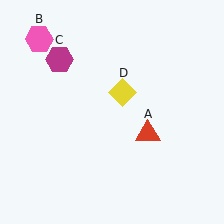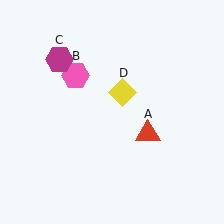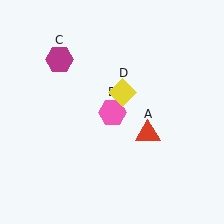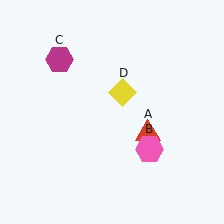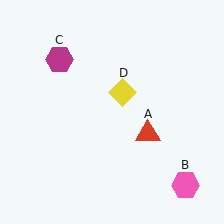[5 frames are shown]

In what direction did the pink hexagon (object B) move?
The pink hexagon (object B) moved down and to the right.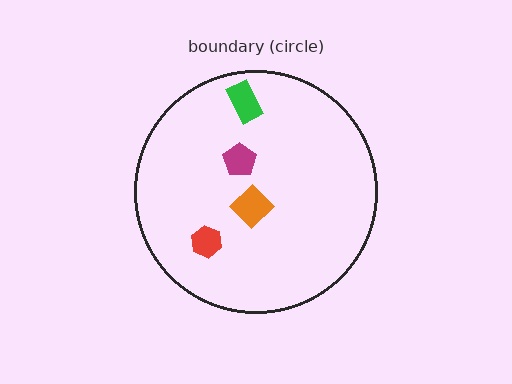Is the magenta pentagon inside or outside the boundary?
Inside.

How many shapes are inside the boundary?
4 inside, 0 outside.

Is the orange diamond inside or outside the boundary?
Inside.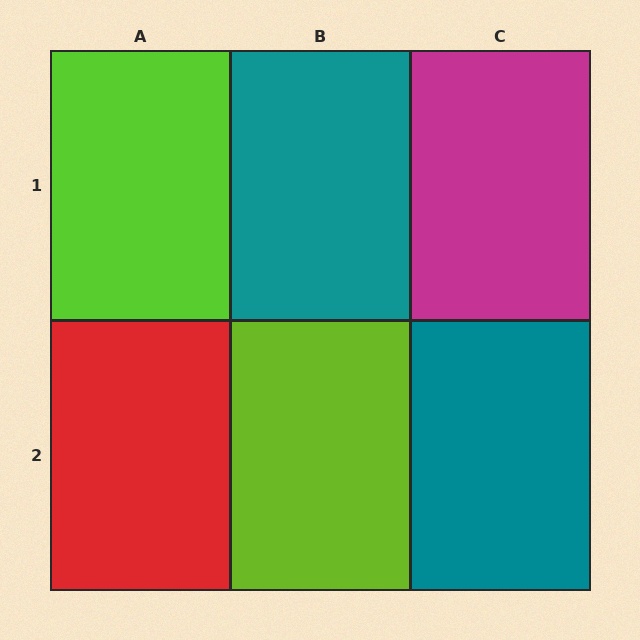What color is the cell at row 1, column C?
Magenta.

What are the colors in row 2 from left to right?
Red, lime, teal.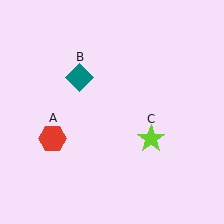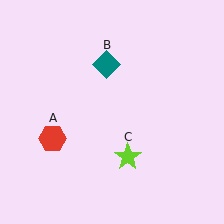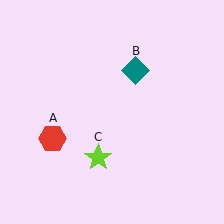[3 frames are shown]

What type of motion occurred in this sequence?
The teal diamond (object B), lime star (object C) rotated clockwise around the center of the scene.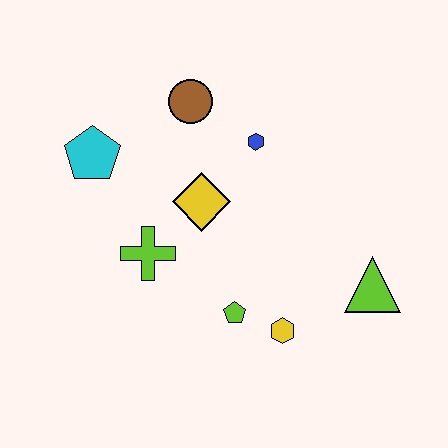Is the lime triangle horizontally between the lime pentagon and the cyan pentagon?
No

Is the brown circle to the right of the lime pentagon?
No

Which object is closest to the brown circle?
The blue hexagon is closest to the brown circle.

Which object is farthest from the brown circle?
The lime triangle is farthest from the brown circle.